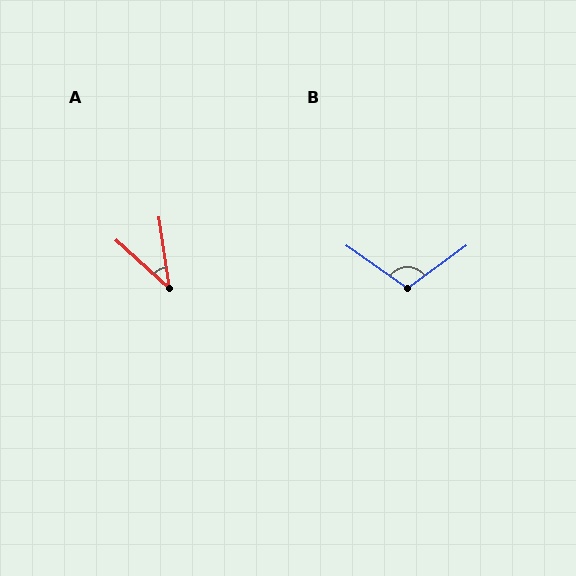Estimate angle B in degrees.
Approximately 109 degrees.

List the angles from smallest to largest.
A (39°), B (109°).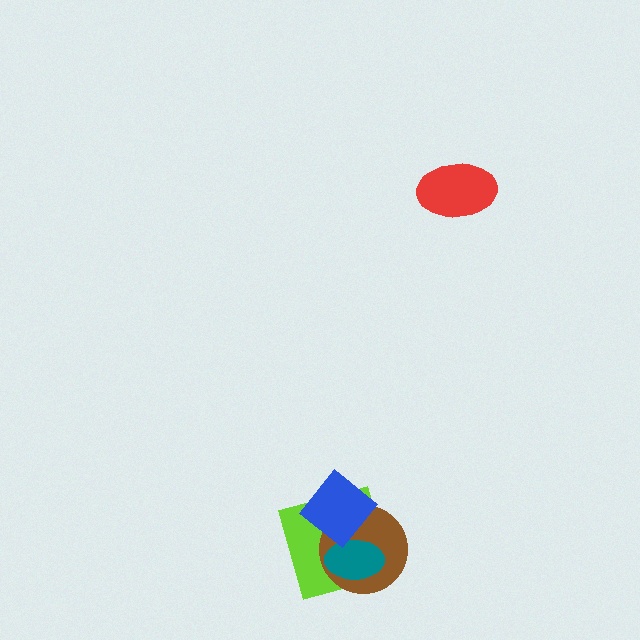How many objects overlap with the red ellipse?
0 objects overlap with the red ellipse.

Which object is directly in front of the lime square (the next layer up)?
The brown circle is directly in front of the lime square.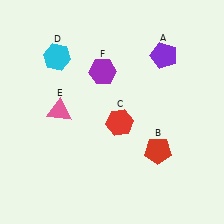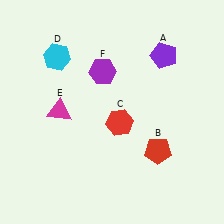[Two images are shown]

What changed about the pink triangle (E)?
In Image 1, E is pink. In Image 2, it changed to magenta.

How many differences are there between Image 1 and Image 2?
There is 1 difference between the two images.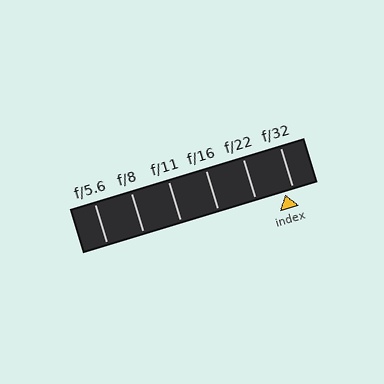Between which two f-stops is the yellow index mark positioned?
The index mark is between f/22 and f/32.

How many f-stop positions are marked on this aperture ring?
There are 6 f-stop positions marked.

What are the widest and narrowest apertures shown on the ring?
The widest aperture shown is f/5.6 and the narrowest is f/32.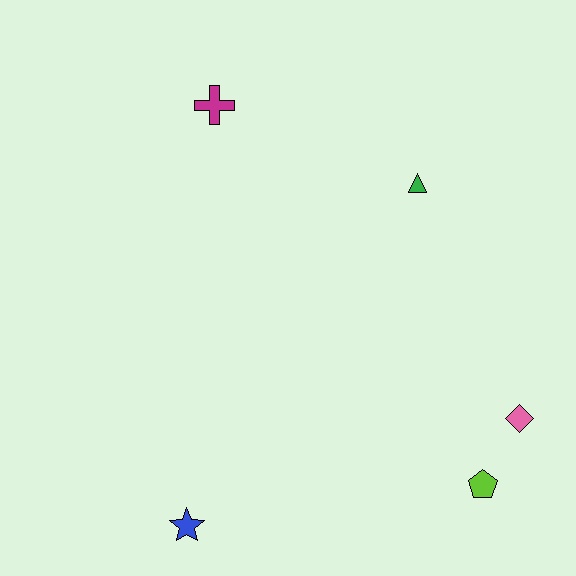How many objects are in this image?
There are 5 objects.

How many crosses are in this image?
There is 1 cross.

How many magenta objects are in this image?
There is 1 magenta object.